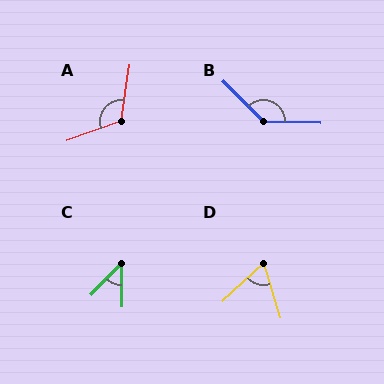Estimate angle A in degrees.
Approximately 118 degrees.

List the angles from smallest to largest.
C (45°), D (64°), A (118°), B (136°).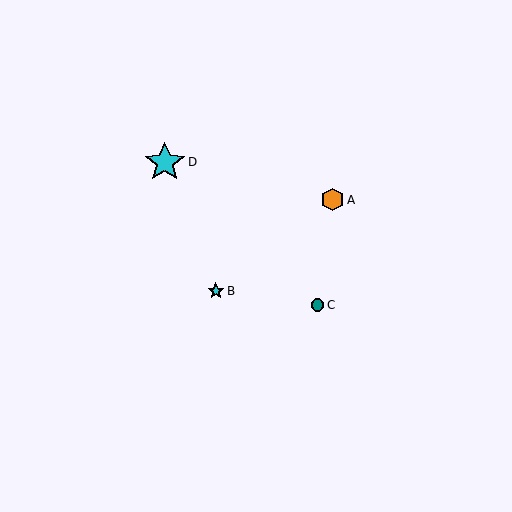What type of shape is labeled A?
Shape A is an orange hexagon.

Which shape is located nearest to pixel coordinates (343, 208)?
The orange hexagon (labeled A) at (333, 200) is nearest to that location.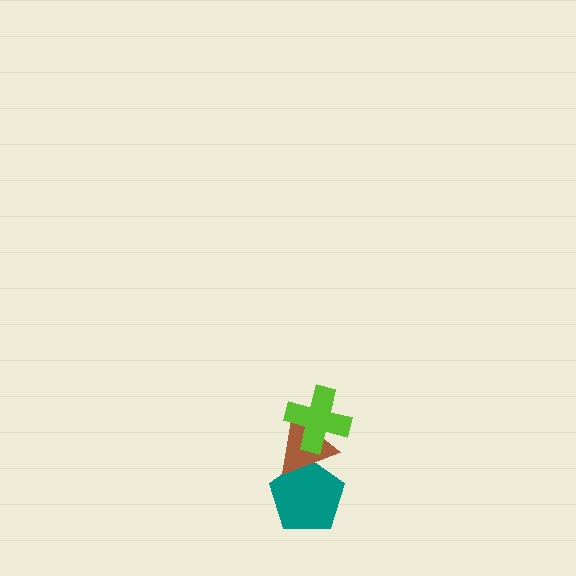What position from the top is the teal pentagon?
The teal pentagon is 3rd from the top.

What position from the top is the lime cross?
The lime cross is 1st from the top.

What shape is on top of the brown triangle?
The lime cross is on top of the brown triangle.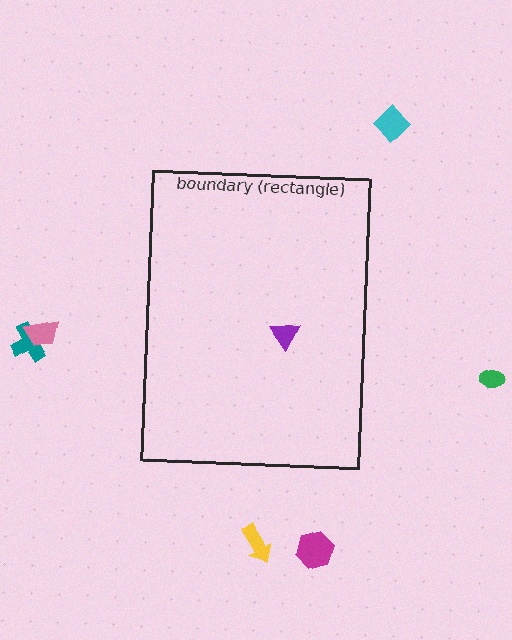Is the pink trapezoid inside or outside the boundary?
Outside.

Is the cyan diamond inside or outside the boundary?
Outside.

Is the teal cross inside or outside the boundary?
Outside.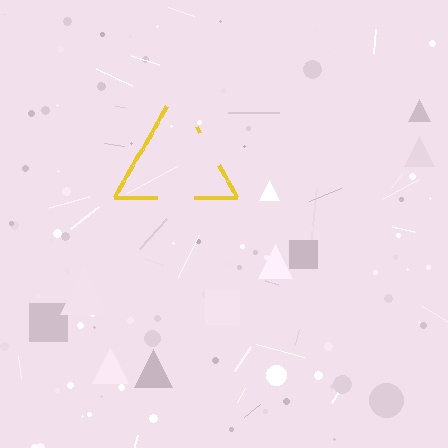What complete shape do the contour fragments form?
The contour fragments form a triangle.